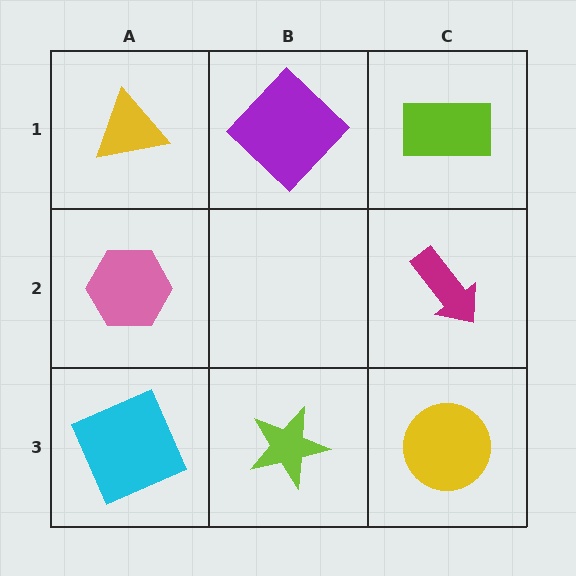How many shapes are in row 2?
2 shapes.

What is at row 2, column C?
A magenta arrow.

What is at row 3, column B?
A lime star.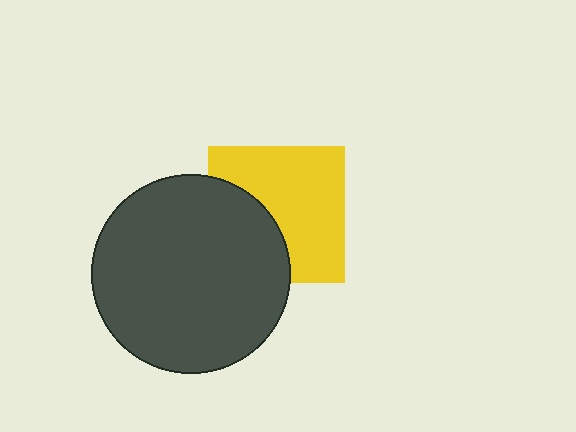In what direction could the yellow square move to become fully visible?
The yellow square could move right. That would shift it out from behind the dark gray circle entirely.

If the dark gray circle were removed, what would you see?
You would see the complete yellow square.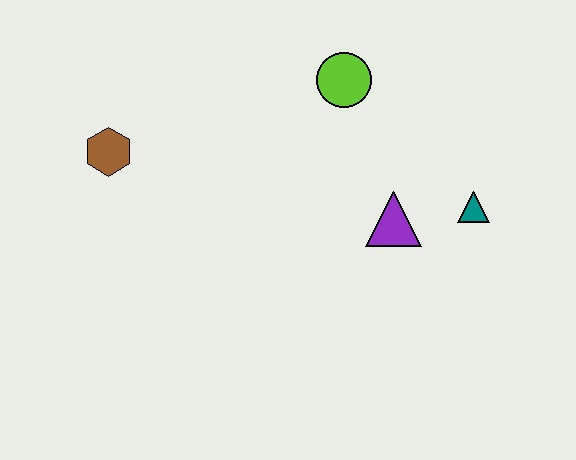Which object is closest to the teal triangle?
The purple triangle is closest to the teal triangle.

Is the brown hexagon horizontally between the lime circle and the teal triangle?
No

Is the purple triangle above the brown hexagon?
No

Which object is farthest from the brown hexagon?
The teal triangle is farthest from the brown hexagon.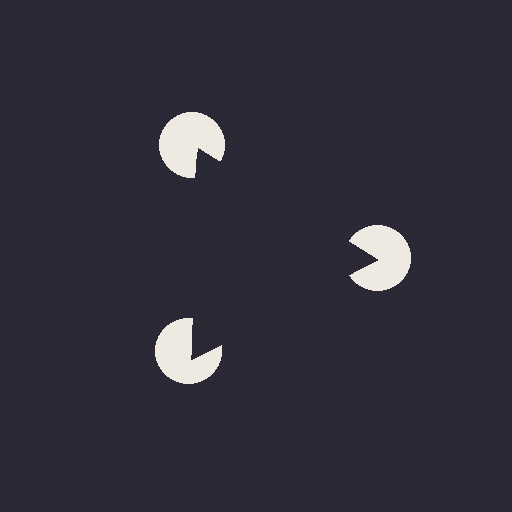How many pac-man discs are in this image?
There are 3 — one at each vertex of the illusory triangle.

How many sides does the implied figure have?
3 sides.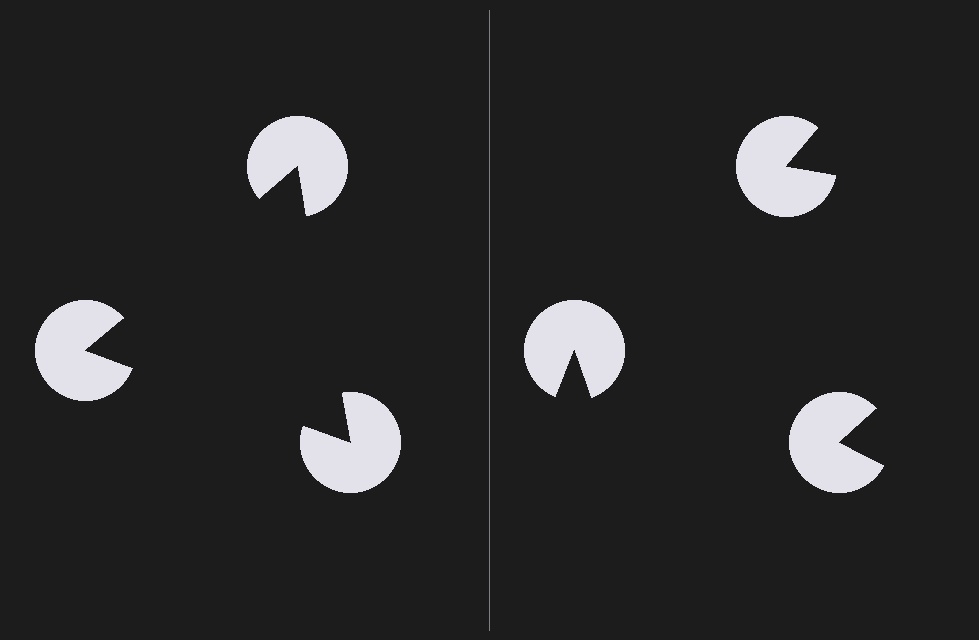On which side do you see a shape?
An illusory triangle appears on the left side. On the right side the wedge cuts are rotated, so no coherent shape forms.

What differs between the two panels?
The pac-man discs are positioned identically on both sides; only the wedge orientations differ. On the left they align to a triangle; on the right they are misaligned.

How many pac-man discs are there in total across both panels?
6 — 3 on each side.